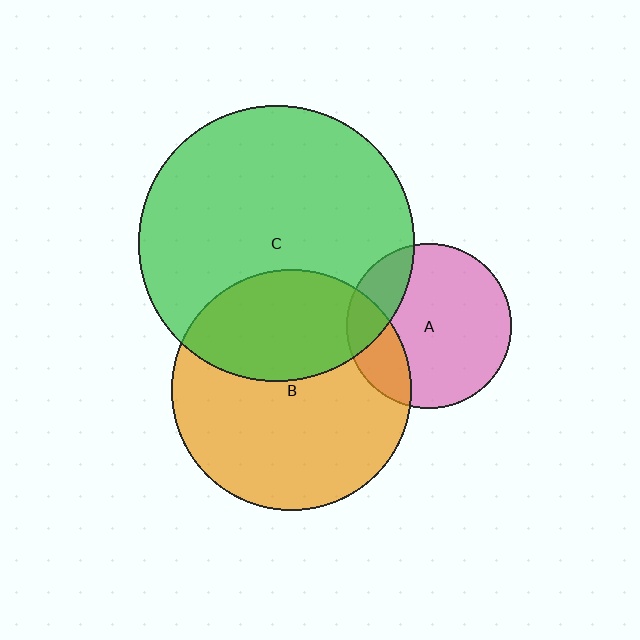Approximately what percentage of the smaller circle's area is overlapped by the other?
Approximately 35%.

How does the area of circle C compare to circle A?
Approximately 2.8 times.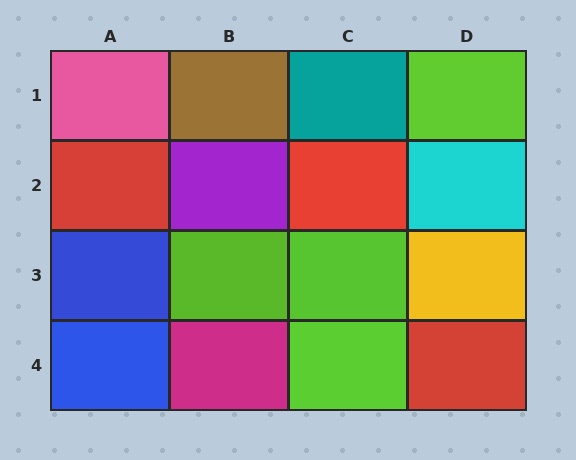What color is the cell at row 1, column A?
Pink.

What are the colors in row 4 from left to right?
Blue, magenta, lime, red.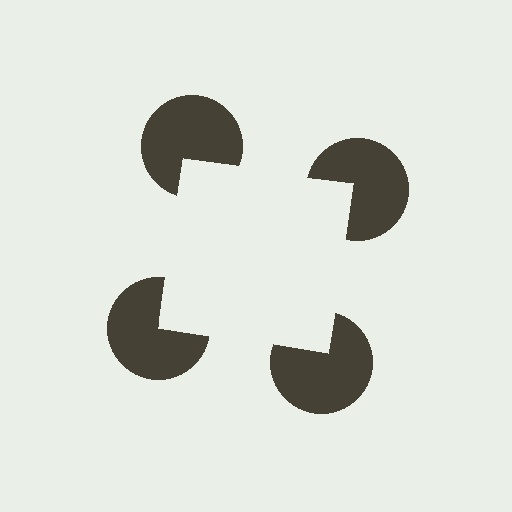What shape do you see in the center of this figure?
An illusory square — its edges are inferred from the aligned wedge cuts in the pac-man discs, not physically drawn.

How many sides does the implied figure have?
4 sides.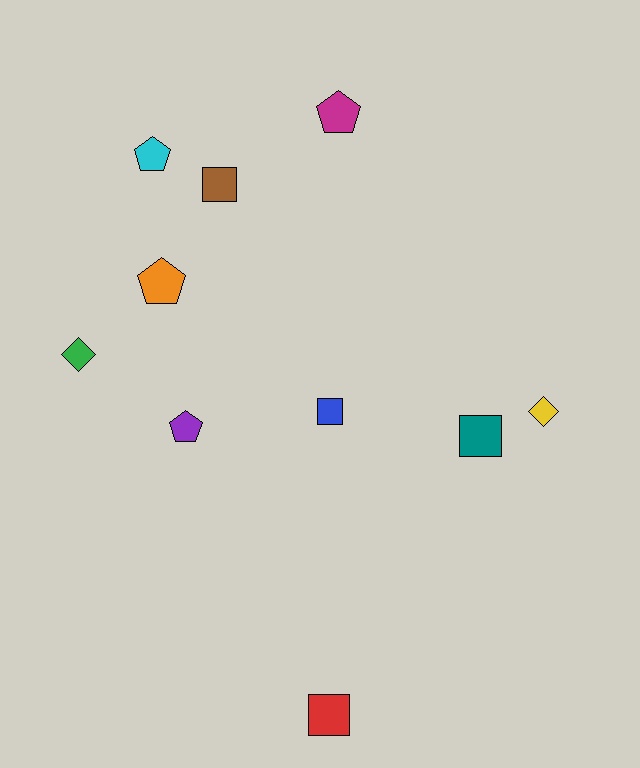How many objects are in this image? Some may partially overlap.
There are 10 objects.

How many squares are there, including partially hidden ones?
There are 4 squares.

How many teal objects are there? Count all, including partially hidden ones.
There is 1 teal object.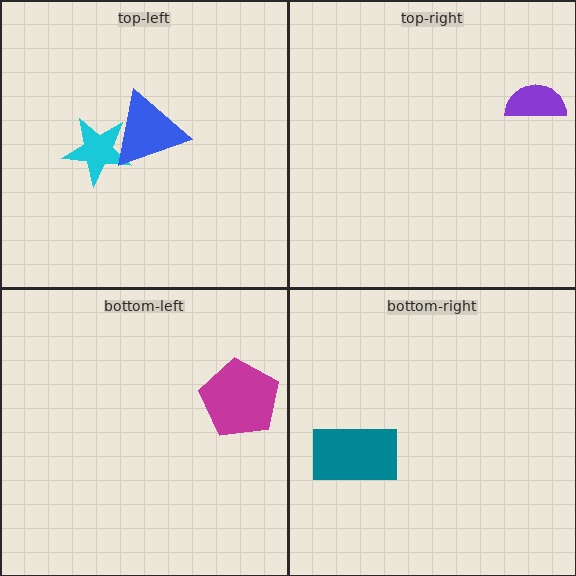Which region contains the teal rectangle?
The bottom-right region.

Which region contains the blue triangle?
The top-left region.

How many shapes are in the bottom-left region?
1.